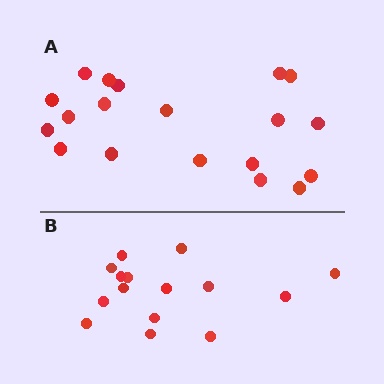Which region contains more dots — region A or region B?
Region A (the top region) has more dots.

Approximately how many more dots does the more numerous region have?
Region A has about 4 more dots than region B.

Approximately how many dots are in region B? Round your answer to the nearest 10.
About 20 dots. (The exact count is 15, which rounds to 20.)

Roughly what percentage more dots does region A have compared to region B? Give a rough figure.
About 25% more.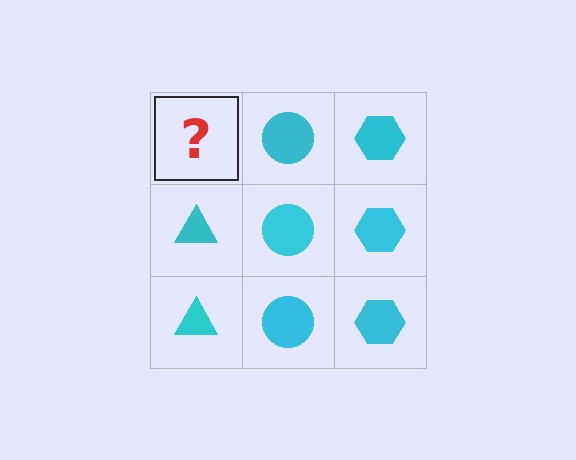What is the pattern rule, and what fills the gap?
The rule is that each column has a consistent shape. The gap should be filled with a cyan triangle.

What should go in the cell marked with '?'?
The missing cell should contain a cyan triangle.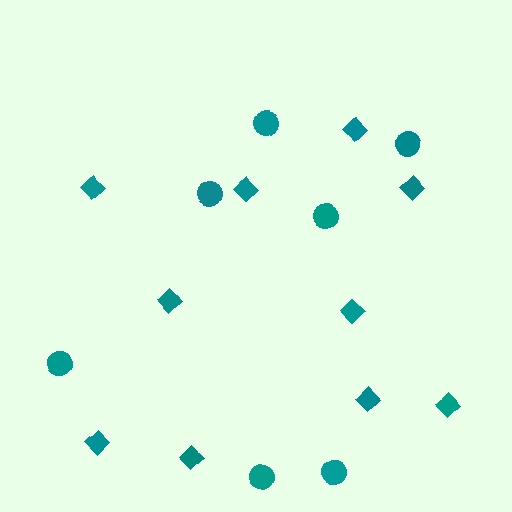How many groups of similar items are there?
There are 2 groups: one group of diamonds (10) and one group of circles (7).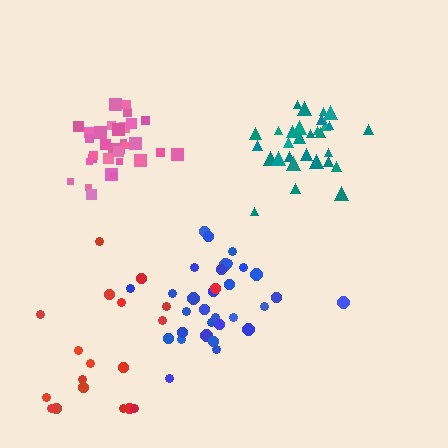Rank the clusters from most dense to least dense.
pink, teal, blue, red.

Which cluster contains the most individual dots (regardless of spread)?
Blue (32).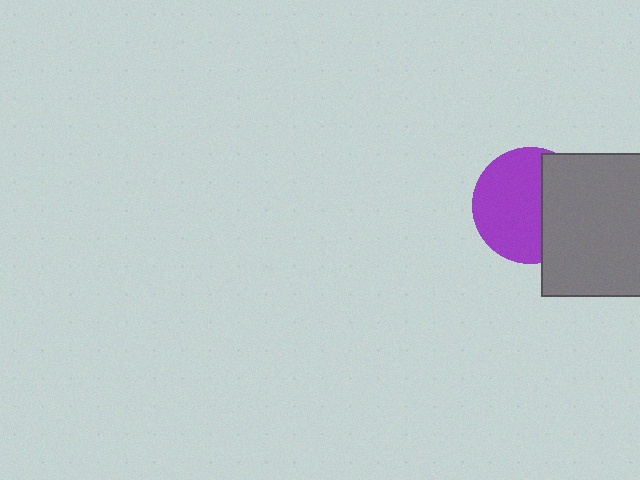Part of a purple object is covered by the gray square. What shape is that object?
It is a circle.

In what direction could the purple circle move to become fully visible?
The purple circle could move left. That would shift it out from behind the gray square entirely.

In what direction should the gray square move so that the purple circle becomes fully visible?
The gray square should move right. That is the shortest direction to clear the overlap and leave the purple circle fully visible.